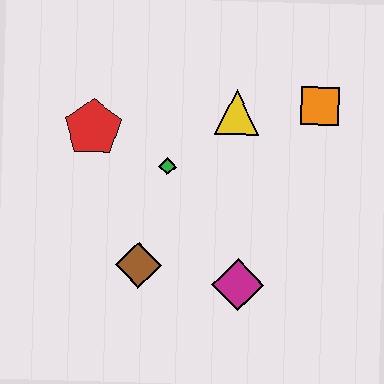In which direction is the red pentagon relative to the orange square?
The red pentagon is to the left of the orange square.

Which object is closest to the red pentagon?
The green diamond is closest to the red pentagon.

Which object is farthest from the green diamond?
The orange square is farthest from the green diamond.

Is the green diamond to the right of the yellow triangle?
No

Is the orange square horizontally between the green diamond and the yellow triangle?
No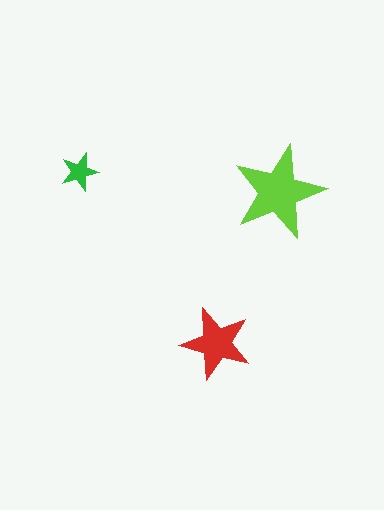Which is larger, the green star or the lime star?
The lime one.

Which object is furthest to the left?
The green star is leftmost.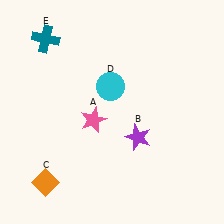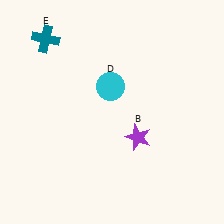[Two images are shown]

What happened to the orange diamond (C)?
The orange diamond (C) was removed in Image 2. It was in the bottom-left area of Image 1.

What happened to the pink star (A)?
The pink star (A) was removed in Image 2. It was in the bottom-left area of Image 1.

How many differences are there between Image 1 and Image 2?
There are 2 differences between the two images.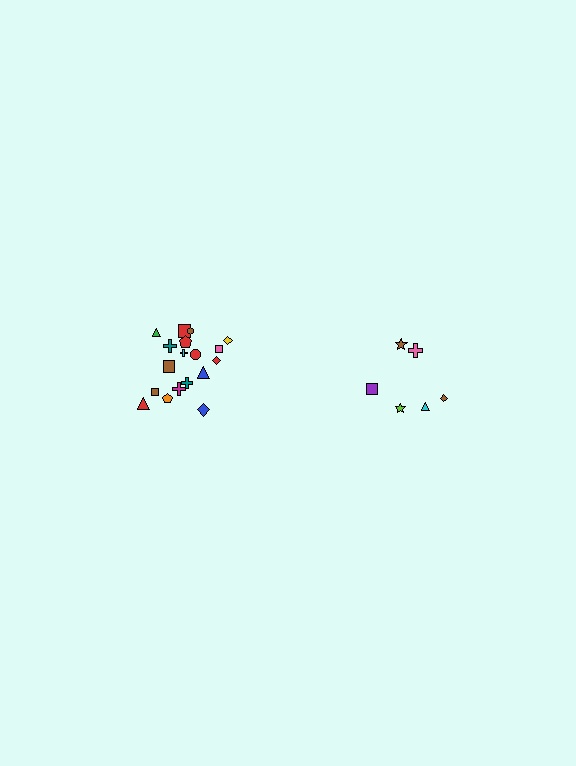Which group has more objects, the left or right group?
The left group.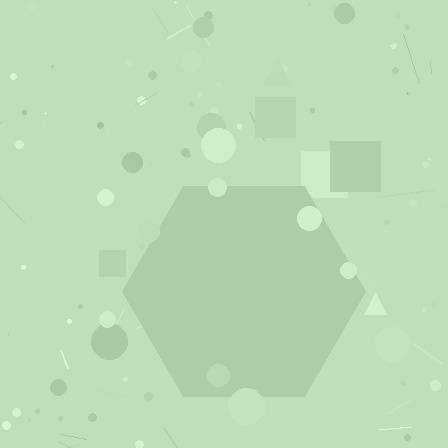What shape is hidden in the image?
A hexagon is hidden in the image.